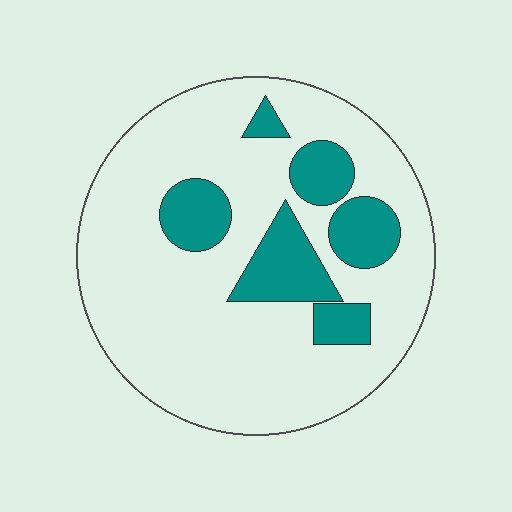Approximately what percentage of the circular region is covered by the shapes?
Approximately 20%.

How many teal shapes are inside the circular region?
6.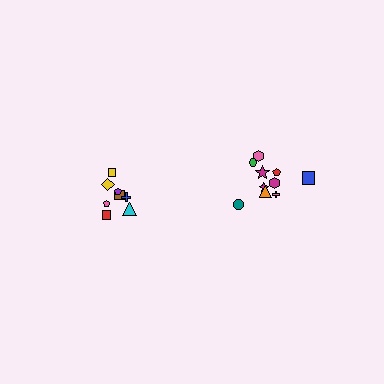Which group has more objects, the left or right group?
The right group.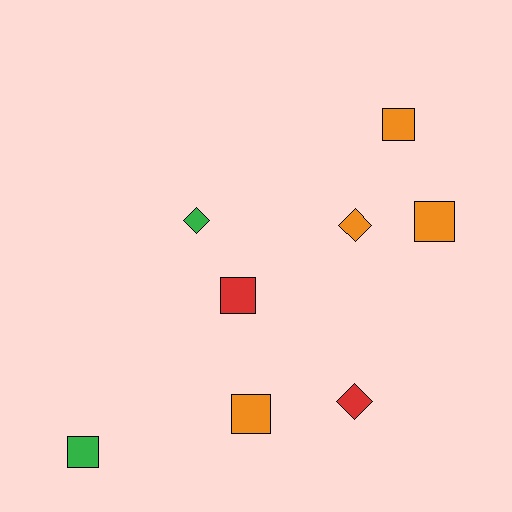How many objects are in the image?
There are 8 objects.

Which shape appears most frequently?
Square, with 5 objects.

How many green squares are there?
There is 1 green square.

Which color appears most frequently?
Orange, with 4 objects.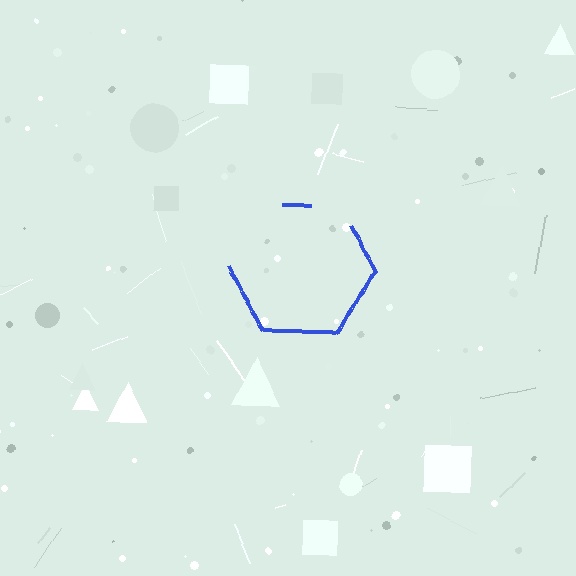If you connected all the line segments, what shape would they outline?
They would outline a hexagon.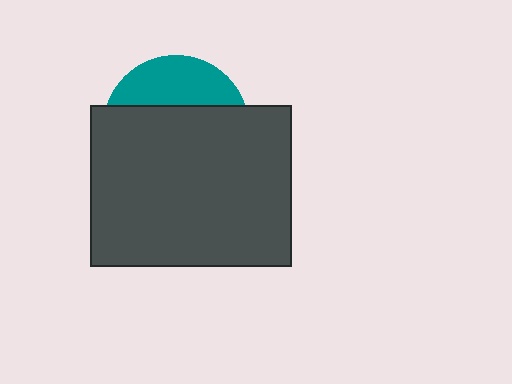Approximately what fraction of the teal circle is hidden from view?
Roughly 69% of the teal circle is hidden behind the dark gray rectangle.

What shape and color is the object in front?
The object in front is a dark gray rectangle.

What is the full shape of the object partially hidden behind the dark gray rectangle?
The partially hidden object is a teal circle.